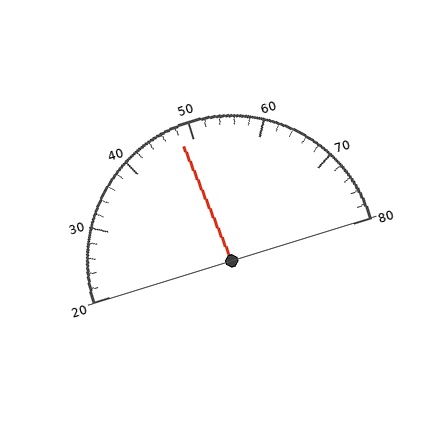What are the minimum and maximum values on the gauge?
The gauge ranges from 20 to 80.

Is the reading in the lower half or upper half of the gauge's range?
The reading is in the lower half of the range (20 to 80).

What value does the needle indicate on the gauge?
The needle indicates approximately 48.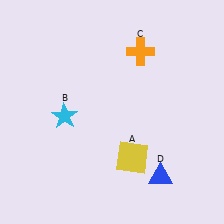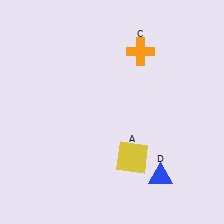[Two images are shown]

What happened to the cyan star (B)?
The cyan star (B) was removed in Image 2. It was in the bottom-left area of Image 1.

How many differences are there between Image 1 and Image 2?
There is 1 difference between the two images.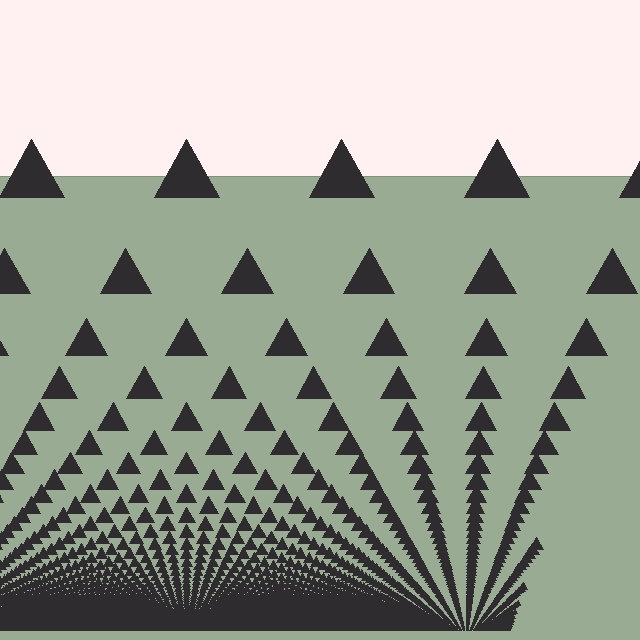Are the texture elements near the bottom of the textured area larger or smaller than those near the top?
Smaller. The gradient is inverted — elements near the bottom are smaller and denser.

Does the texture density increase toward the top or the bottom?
Density increases toward the bottom.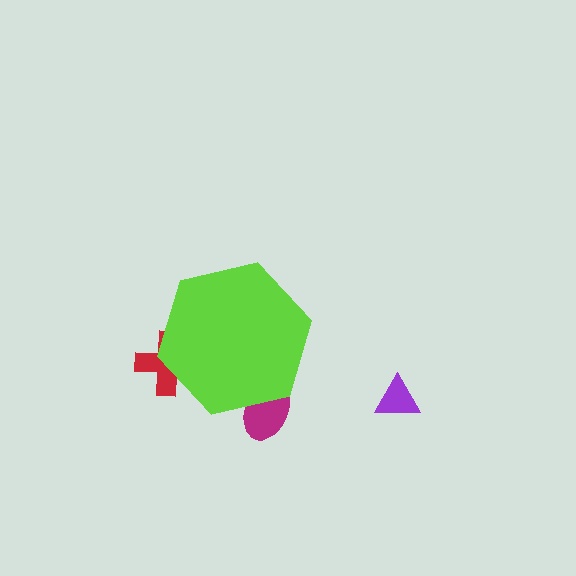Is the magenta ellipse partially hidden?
Yes, the magenta ellipse is partially hidden behind the lime hexagon.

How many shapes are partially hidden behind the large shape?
2 shapes are partially hidden.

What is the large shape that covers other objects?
A lime hexagon.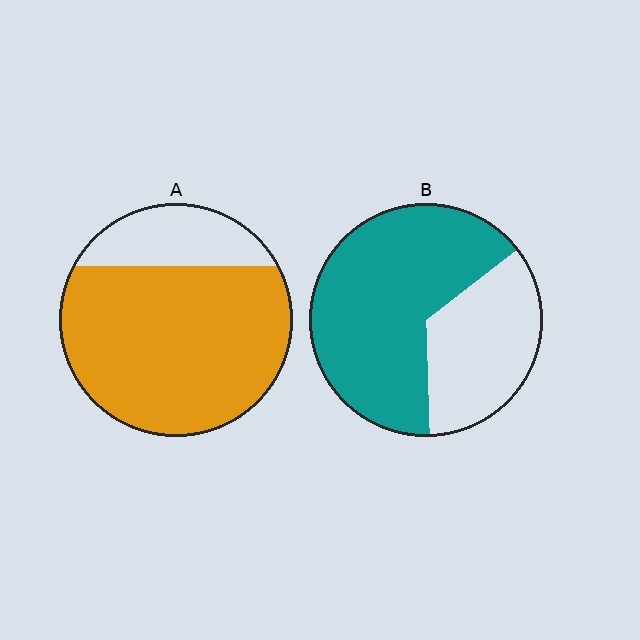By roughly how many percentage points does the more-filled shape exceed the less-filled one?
By roughly 15 percentage points (A over B).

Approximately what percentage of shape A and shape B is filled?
A is approximately 80% and B is approximately 65%.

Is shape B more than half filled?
Yes.